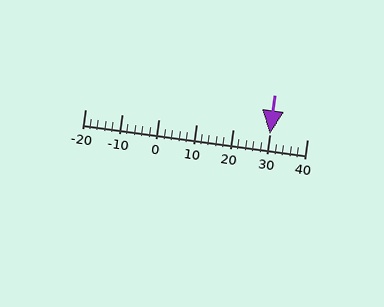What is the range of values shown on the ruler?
The ruler shows values from -20 to 40.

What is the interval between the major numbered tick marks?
The major tick marks are spaced 10 units apart.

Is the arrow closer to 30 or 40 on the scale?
The arrow is closer to 30.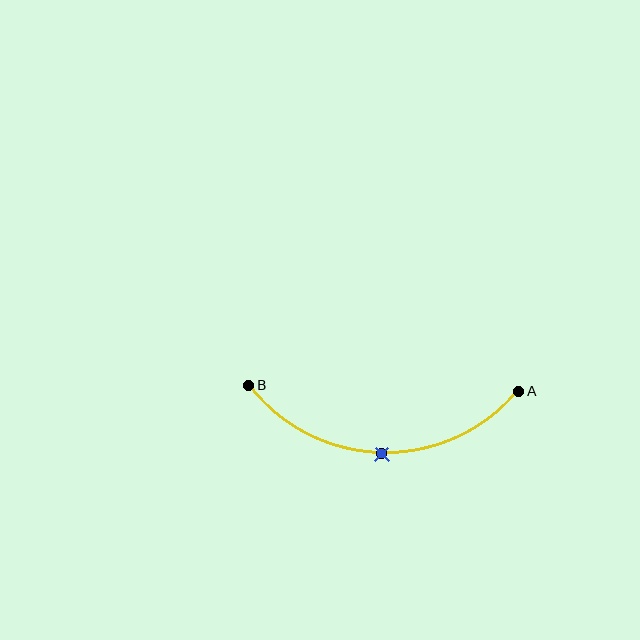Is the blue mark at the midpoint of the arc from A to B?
Yes. The blue mark lies on the arc at equal arc-length from both A and B — it is the arc midpoint.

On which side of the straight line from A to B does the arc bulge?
The arc bulges below the straight line connecting A and B.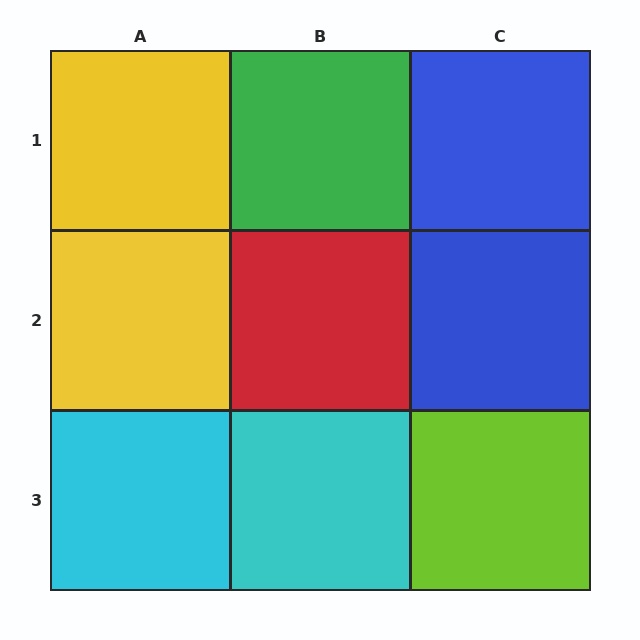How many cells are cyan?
2 cells are cyan.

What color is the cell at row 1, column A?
Yellow.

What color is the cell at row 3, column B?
Cyan.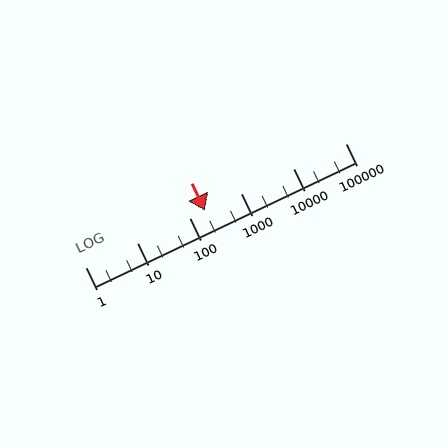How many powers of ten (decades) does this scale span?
The scale spans 5 decades, from 1 to 100000.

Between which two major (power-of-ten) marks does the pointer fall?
The pointer is between 100 and 1000.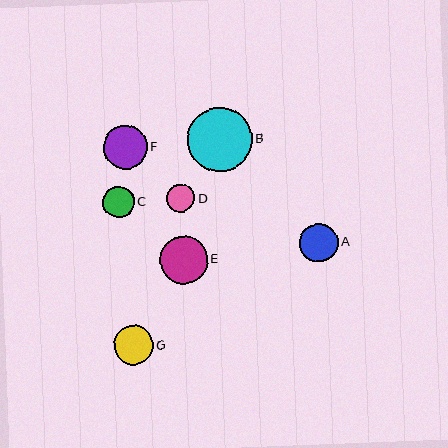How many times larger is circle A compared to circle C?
Circle A is approximately 1.2 times the size of circle C.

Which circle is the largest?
Circle B is the largest with a size of approximately 65 pixels.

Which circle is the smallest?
Circle D is the smallest with a size of approximately 28 pixels.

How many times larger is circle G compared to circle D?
Circle G is approximately 1.4 times the size of circle D.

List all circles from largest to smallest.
From largest to smallest: B, E, F, G, A, C, D.